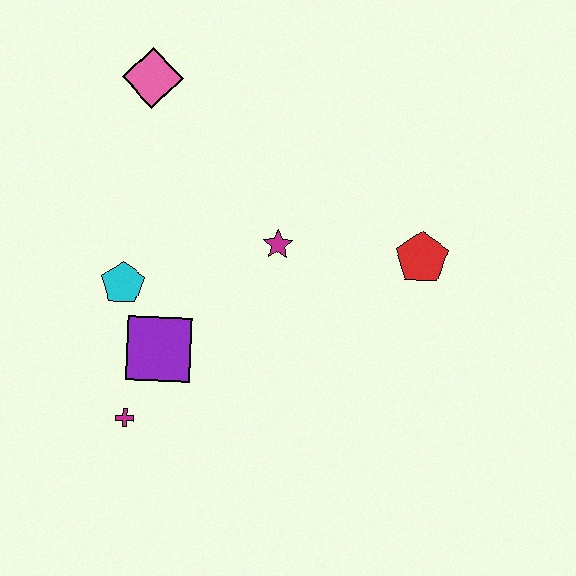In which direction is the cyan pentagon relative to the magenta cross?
The cyan pentagon is above the magenta cross.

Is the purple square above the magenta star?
No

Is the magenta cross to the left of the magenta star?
Yes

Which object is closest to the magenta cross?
The purple square is closest to the magenta cross.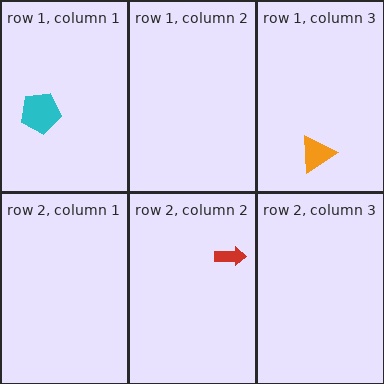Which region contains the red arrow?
The row 2, column 2 region.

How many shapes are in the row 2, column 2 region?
1.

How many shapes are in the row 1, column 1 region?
1.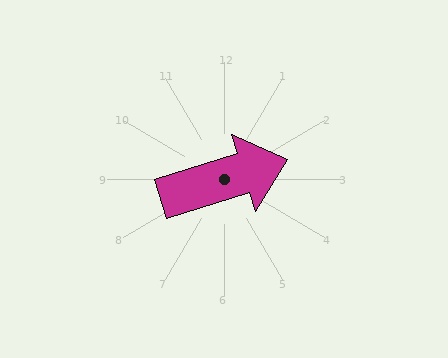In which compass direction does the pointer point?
East.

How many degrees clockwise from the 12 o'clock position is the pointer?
Approximately 73 degrees.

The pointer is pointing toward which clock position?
Roughly 2 o'clock.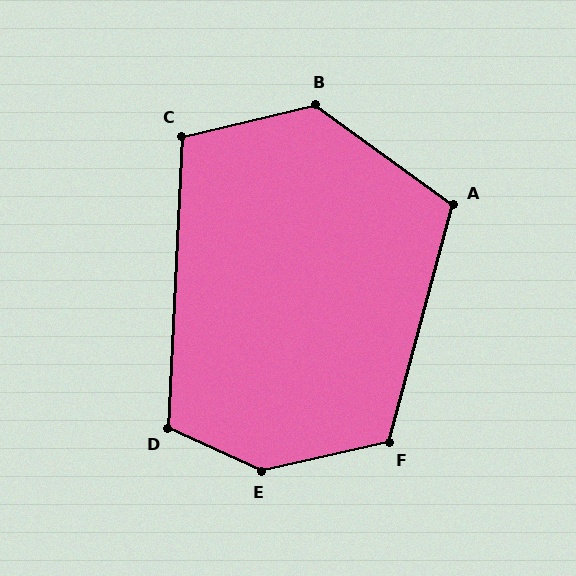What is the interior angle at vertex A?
Approximately 111 degrees (obtuse).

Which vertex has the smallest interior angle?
C, at approximately 106 degrees.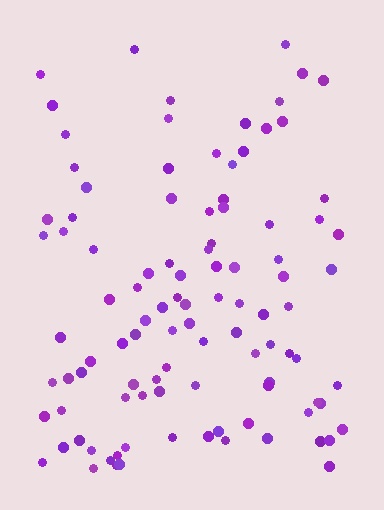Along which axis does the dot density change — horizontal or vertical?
Vertical.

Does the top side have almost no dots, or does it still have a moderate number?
Still a moderate number, just noticeably fewer than the bottom.